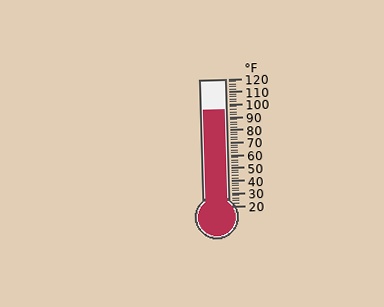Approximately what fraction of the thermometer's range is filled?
The thermometer is filled to approximately 75% of its range.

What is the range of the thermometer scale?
The thermometer scale ranges from 20°F to 120°F.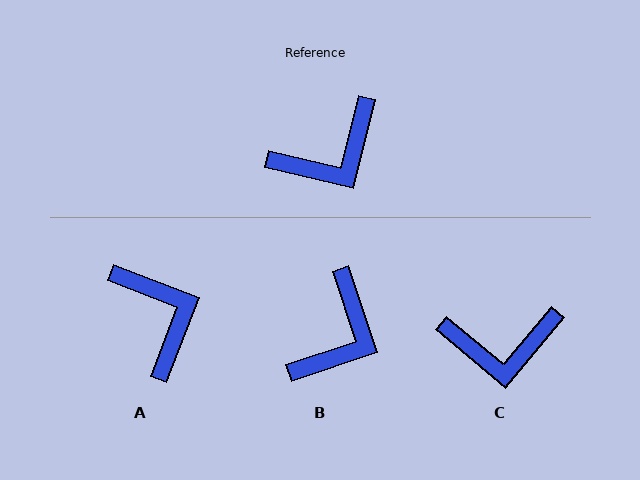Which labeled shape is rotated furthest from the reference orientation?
A, about 83 degrees away.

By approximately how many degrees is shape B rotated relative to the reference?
Approximately 32 degrees counter-clockwise.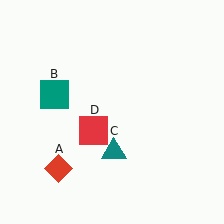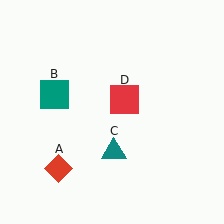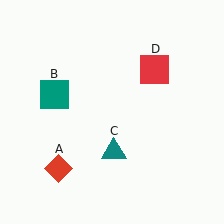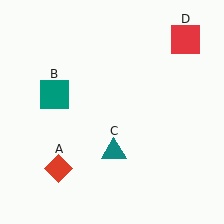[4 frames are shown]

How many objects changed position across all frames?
1 object changed position: red square (object D).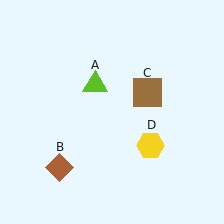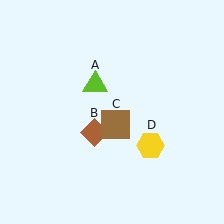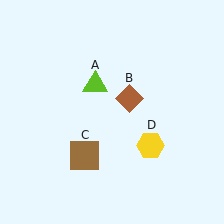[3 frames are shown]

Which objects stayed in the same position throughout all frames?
Lime triangle (object A) and yellow hexagon (object D) remained stationary.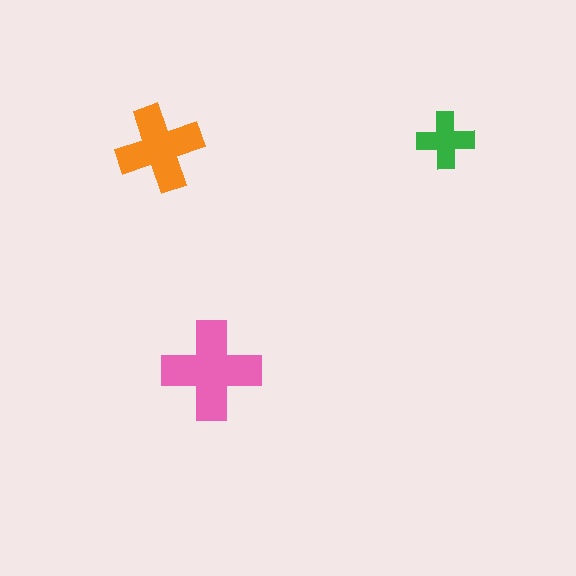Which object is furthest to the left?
The orange cross is leftmost.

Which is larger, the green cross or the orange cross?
The orange one.